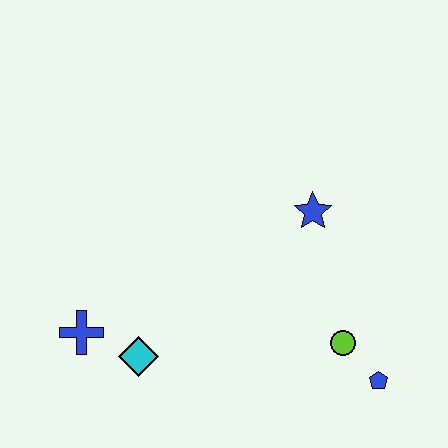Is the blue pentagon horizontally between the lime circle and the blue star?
No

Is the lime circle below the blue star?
Yes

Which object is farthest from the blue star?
The blue cross is farthest from the blue star.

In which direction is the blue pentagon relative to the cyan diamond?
The blue pentagon is to the right of the cyan diamond.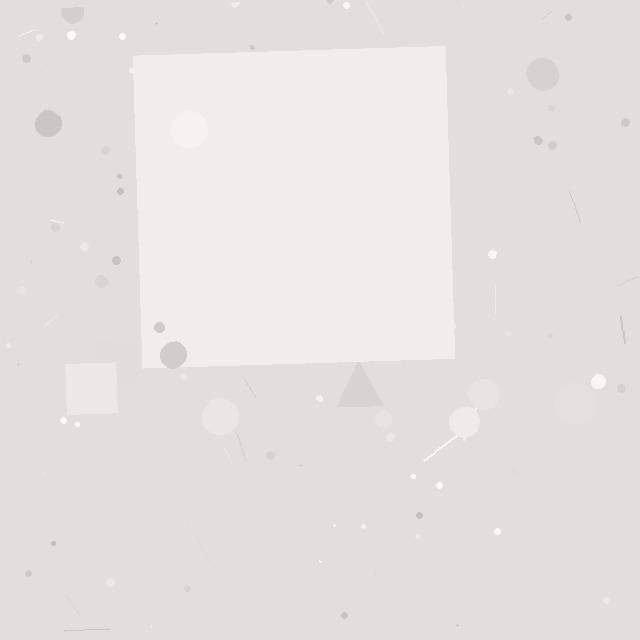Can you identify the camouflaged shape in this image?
The camouflaged shape is a square.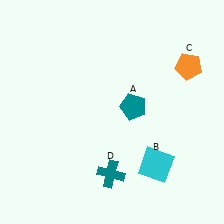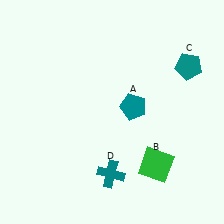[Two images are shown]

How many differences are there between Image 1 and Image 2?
There are 2 differences between the two images.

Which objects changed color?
B changed from cyan to green. C changed from orange to teal.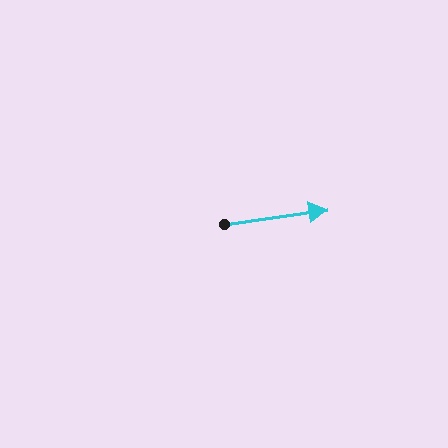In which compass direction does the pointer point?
East.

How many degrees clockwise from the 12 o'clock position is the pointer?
Approximately 82 degrees.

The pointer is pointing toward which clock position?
Roughly 3 o'clock.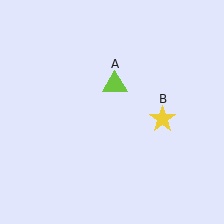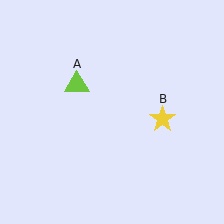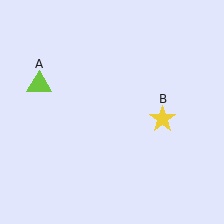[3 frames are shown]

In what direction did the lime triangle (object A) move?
The lime triangle (object A) moved left.